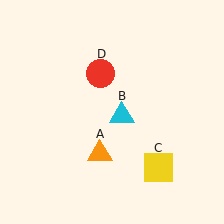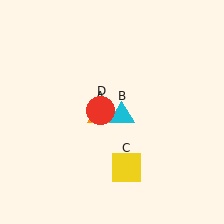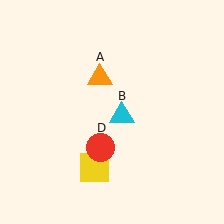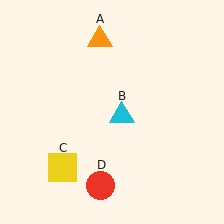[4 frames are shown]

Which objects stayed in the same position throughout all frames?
Cyan triangle (object B) remained stationary.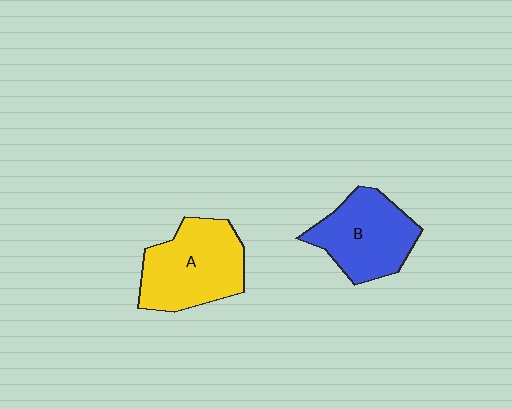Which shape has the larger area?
Shape A (yellow).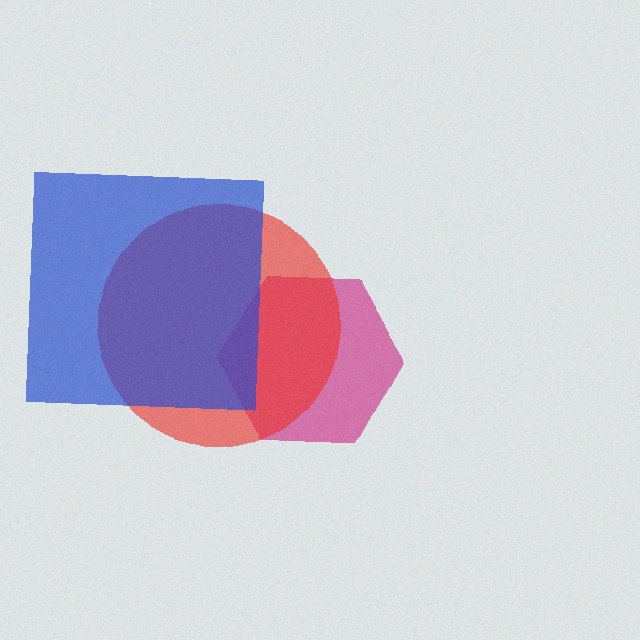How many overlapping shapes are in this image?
There are 3 overlapping shapes in the image.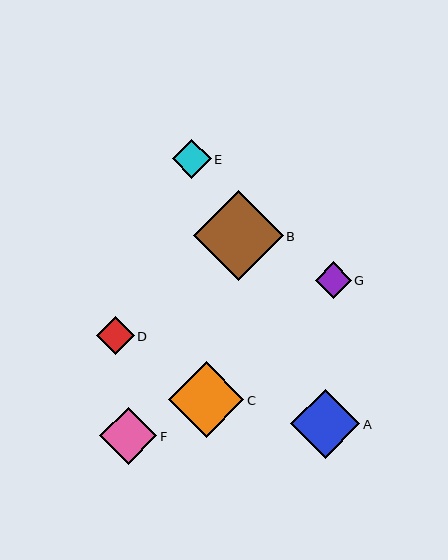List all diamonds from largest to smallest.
From largest to smallest: B, C, A, F, E, D, G.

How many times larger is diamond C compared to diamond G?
Diamond C is approximately 2.1 times the size of diamond G.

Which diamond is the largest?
Diamond B is the largest with a size of approximately 90 pixels.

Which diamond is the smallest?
Diamond G is the smallest with a size of approximately 36 pixels.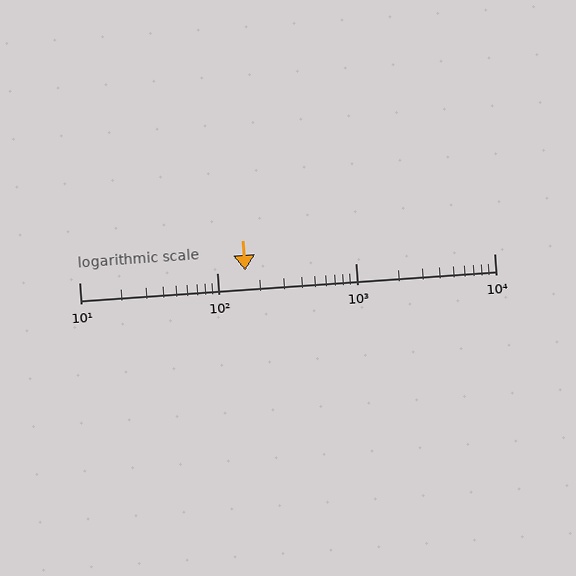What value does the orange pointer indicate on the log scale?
The pointer indicates approximately 160.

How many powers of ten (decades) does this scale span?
The scale spans 3 decades, from 10 to 10000.